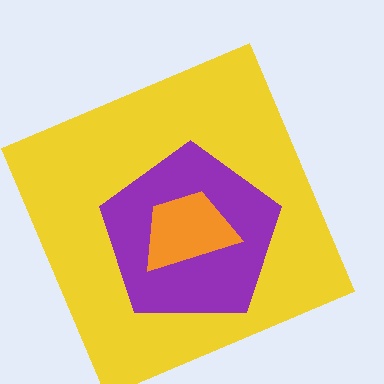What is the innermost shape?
The orange trapezoid.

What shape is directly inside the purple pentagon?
The orange trapezoid.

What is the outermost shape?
The yellow square.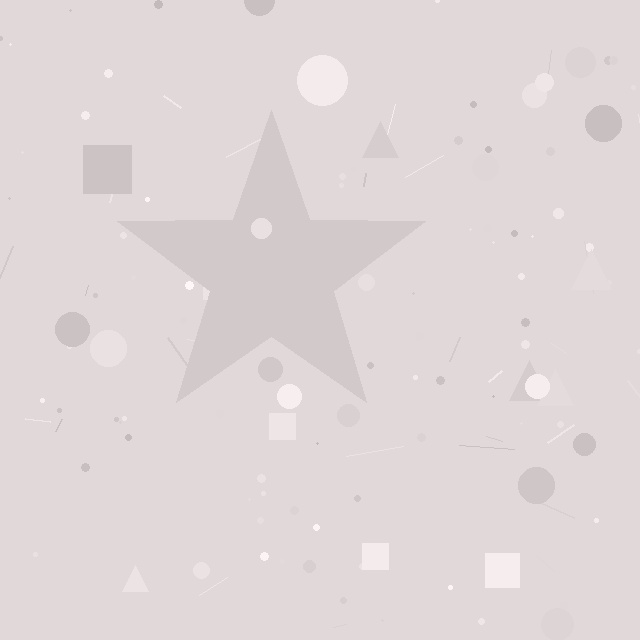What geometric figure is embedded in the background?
A star is embedded in the background.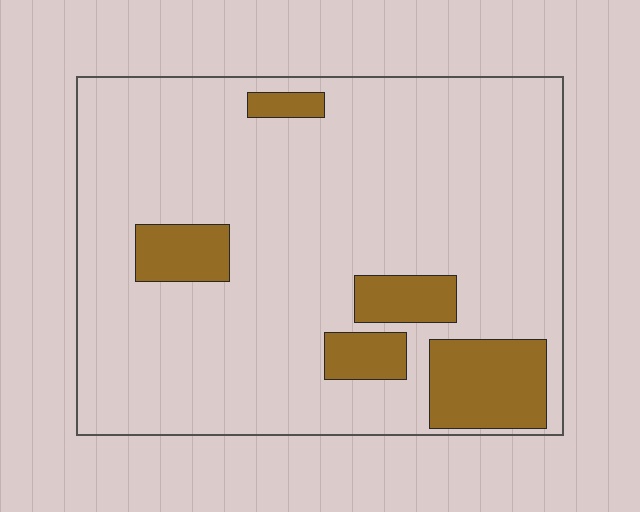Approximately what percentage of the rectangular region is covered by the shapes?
Approximately 15%.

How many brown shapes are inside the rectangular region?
5.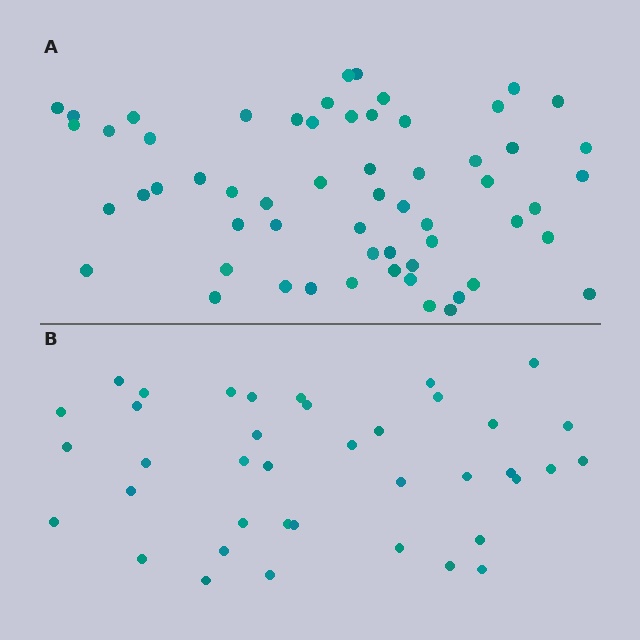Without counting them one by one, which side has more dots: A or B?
Region A (the top region) has more dots.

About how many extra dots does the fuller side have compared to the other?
Region A has approximately 20 more dots than region B.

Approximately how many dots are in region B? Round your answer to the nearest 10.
About 40 dots. (The exact count is 39, which rounds to 40.)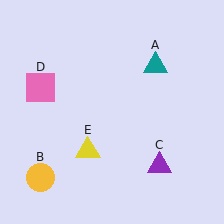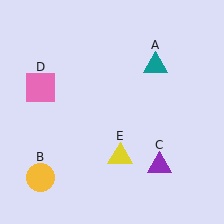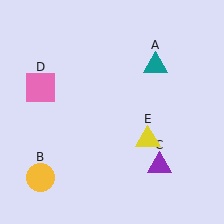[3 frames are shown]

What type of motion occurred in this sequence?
The yellow triangle (object E) rotated counterclockwise around the center of the scene.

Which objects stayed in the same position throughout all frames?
Teal triangle (object A) and yellow circle (object B) and purple triangle (object C) and pink square (object D) remained stationary.